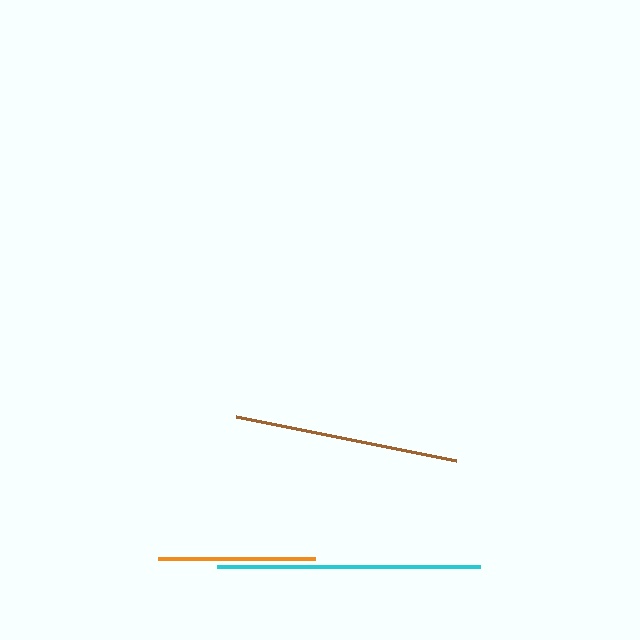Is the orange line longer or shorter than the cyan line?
The cyan line is longer than the orange line.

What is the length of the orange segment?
The orange segment is approximately 156 pixels long.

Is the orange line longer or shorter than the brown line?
The brown line is longer than the orange line.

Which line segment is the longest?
The cyan line is the longest at approximately 263 pixels.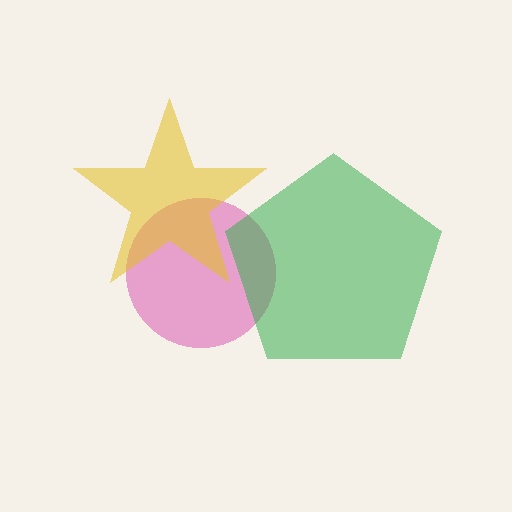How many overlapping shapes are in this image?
There are 3 overlapping shapes in the image.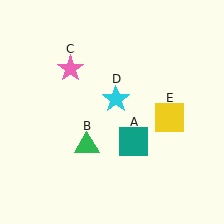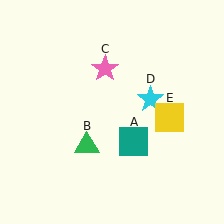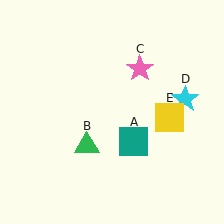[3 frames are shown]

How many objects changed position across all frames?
2 objects changed position: pink star (object C), cyan star (object D).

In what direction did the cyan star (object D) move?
The cyan star (object D) moved right.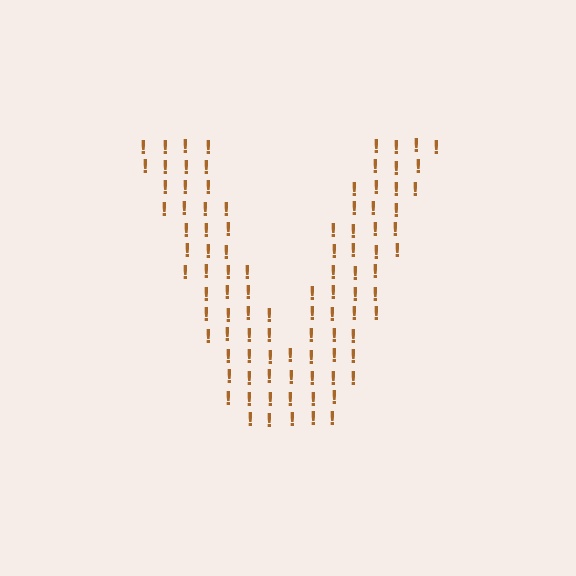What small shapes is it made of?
It is made of small exclamation marks.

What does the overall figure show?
The overall figure shows the letter V.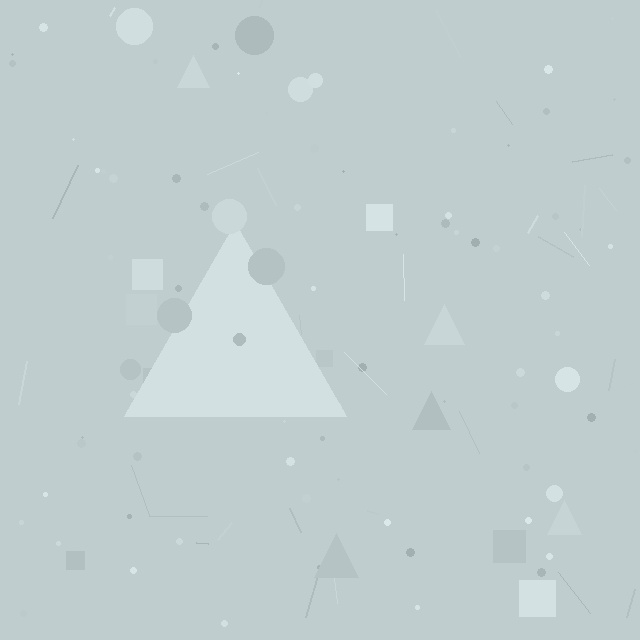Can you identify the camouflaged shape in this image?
The camouflaged shape is a triangle.